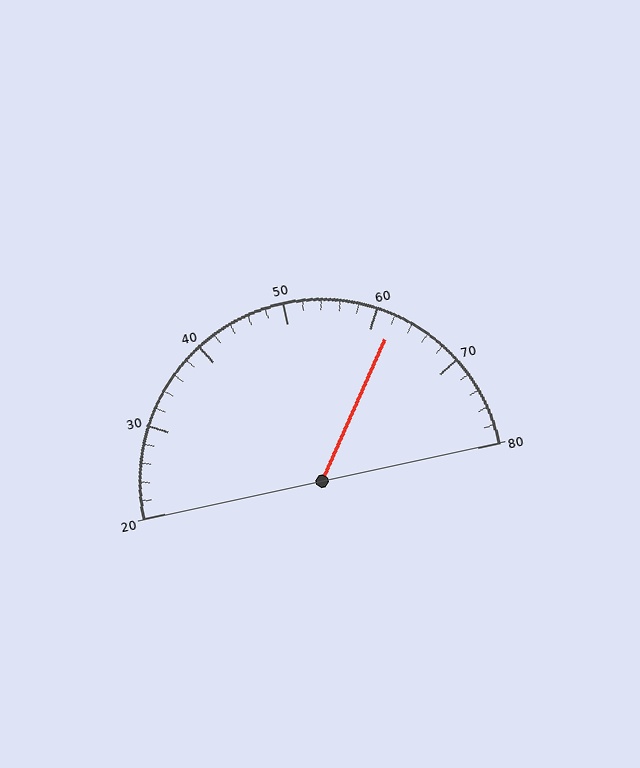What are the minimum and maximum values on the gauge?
The gauge ranges from 20 to 80.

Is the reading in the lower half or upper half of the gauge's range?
The reading is in the upper half of the range (20 to 80).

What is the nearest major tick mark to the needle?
The nearest major tick mark is 60.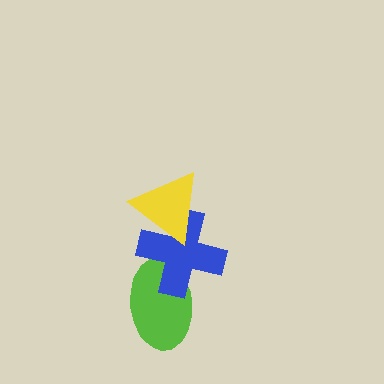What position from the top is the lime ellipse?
The lime ellipse is 3rd from the top.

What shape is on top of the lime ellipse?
The blue cross is on top of the lime ellipse.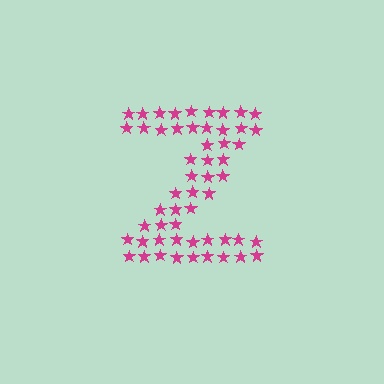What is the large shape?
The large shape is the letter Z.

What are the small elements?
The small elements are stars.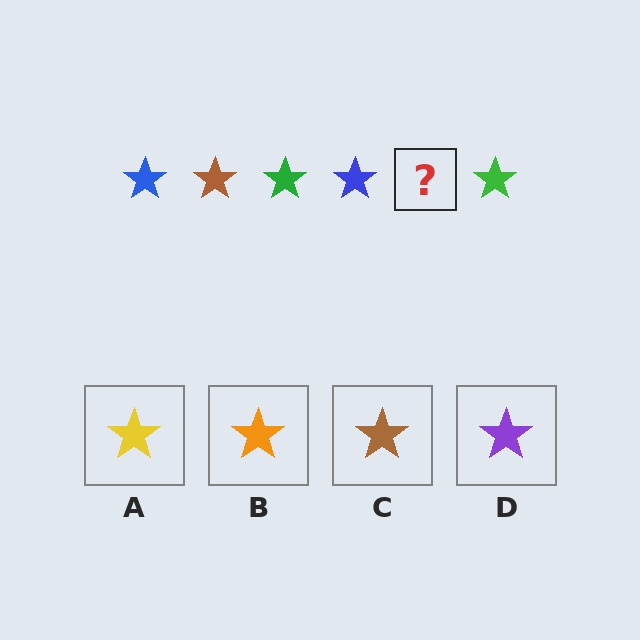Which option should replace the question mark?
Option C.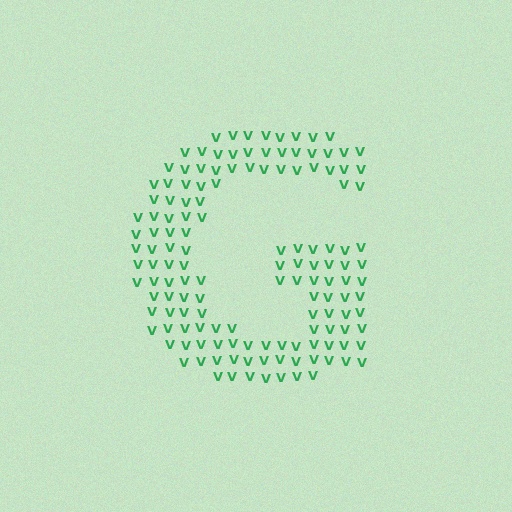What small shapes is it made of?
It is made of small letter V's.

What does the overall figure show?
The overall figure shows the letter G.